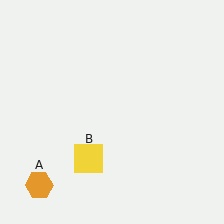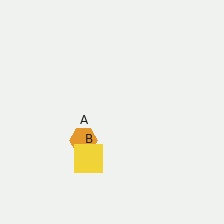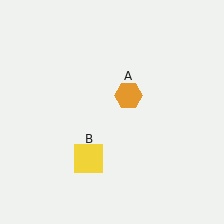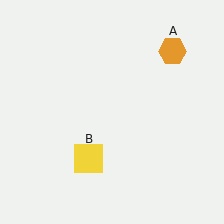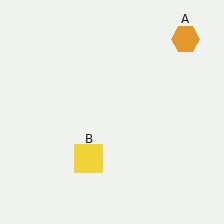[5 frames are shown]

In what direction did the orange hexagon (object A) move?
The orange hexagon (object A) moved up and to the right.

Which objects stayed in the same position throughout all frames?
Yellow square (object B) remained stationary.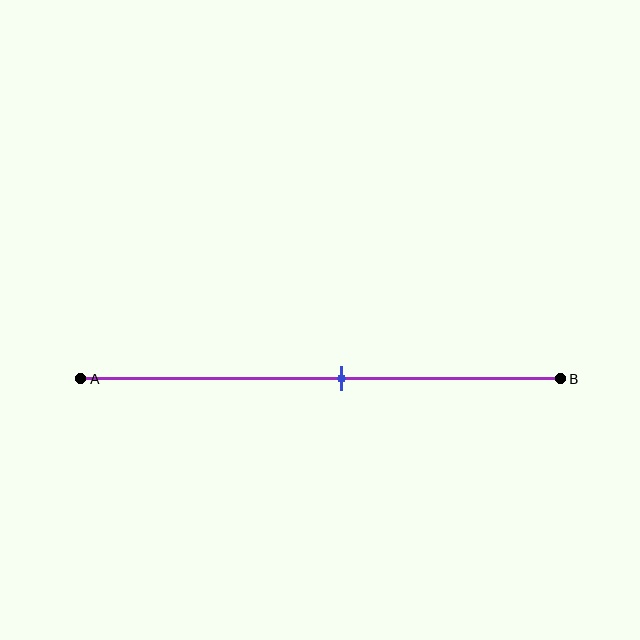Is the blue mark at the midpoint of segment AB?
No, the mark is at about 55% from A, not at the 50% midpoint.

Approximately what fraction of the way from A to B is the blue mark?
The blue mark is approximately 55% of the way from A to B.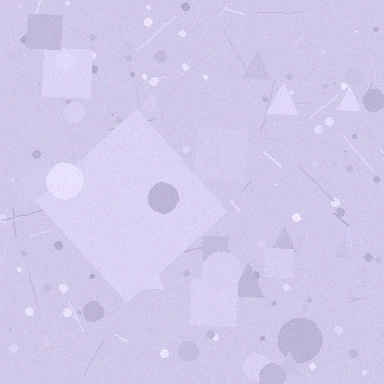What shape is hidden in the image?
A diamond is hidden in the image.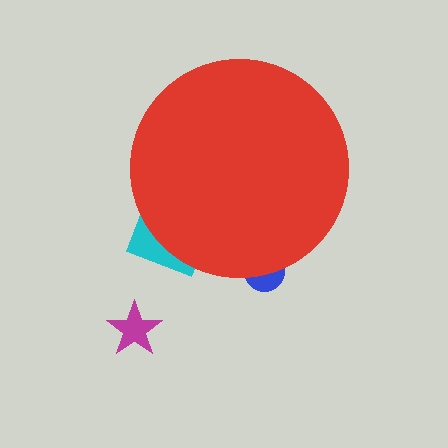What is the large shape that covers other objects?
A red circle.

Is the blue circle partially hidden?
Yes, the blue circle is partially hidden behind the red circle.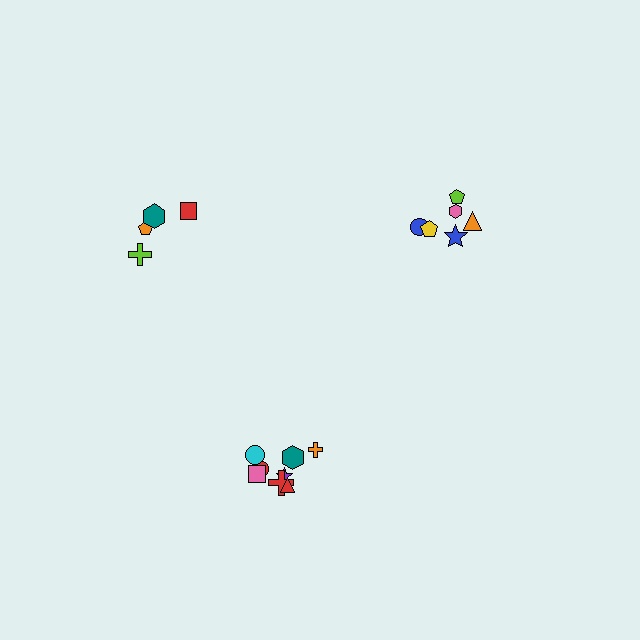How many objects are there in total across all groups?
There are 18 objects.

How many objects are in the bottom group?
There are 8 objects.